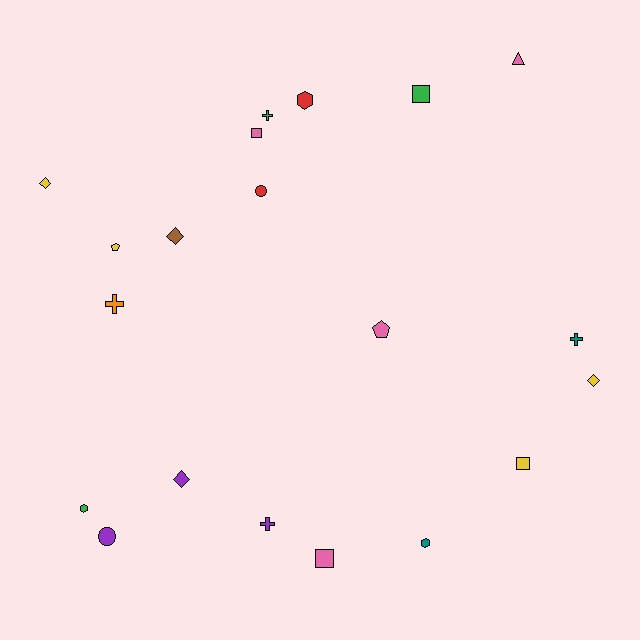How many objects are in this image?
There are 20 objects.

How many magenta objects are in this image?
There are no magenta objects.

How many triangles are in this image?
There is 1 triangle.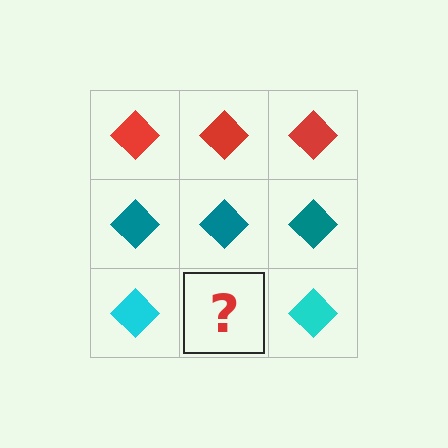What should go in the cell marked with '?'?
The missing cell should contain a cyan diamond.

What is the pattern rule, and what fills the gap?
The rule is that each row has a consistent color. The gap should be filled with a cyan diamond.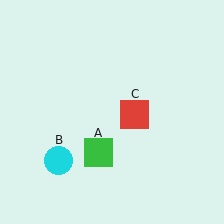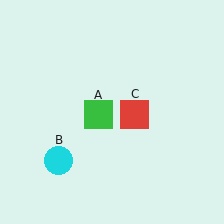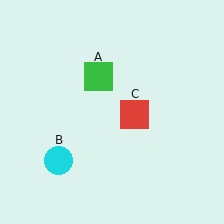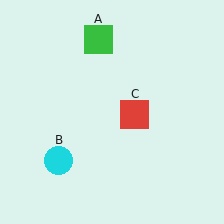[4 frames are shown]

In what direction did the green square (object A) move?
The green square (object A) moved up.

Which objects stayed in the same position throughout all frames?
Cyan circle (object B) and red square (object C) remained stationary.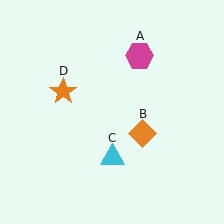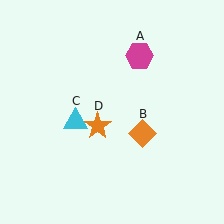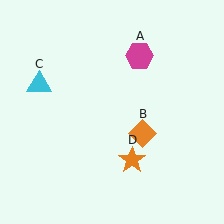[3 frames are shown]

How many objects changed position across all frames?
2 objects changed position: cyan triangle (object C), orange star (object D).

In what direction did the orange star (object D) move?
The orange star (object D) moved down and to the right.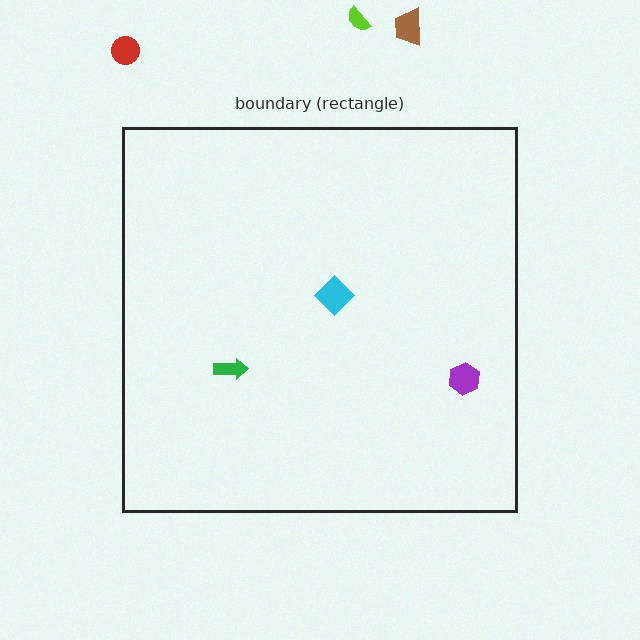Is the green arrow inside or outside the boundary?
Inside.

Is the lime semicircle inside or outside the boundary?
Outside.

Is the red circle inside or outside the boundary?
Outside.